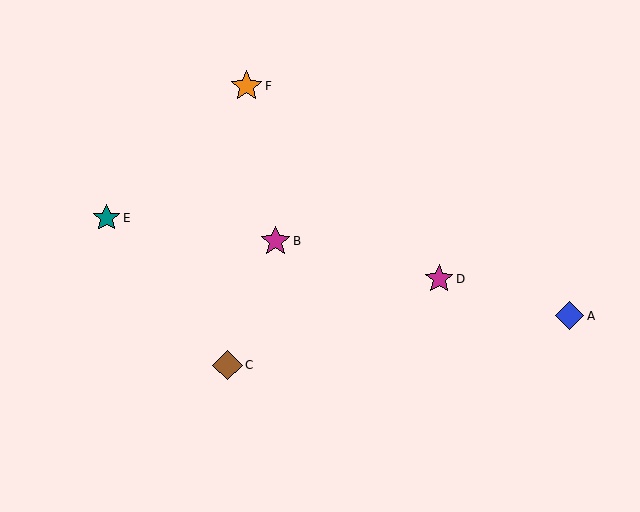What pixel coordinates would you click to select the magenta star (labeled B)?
Click at (275, 241) to select the magenta star B.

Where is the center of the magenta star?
The center of the magenta star is at (439, 279).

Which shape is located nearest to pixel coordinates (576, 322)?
The blue diamond (labeled A) at (570, 316) is nearest to that location.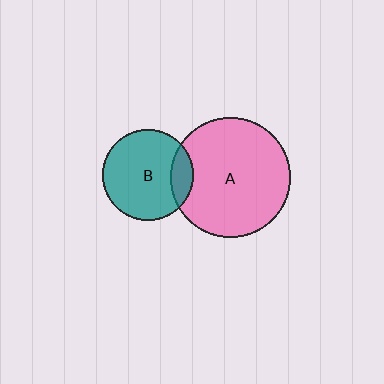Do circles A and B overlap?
Yes.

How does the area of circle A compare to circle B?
Approximately 1.7 times.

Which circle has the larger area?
Circle A (pink).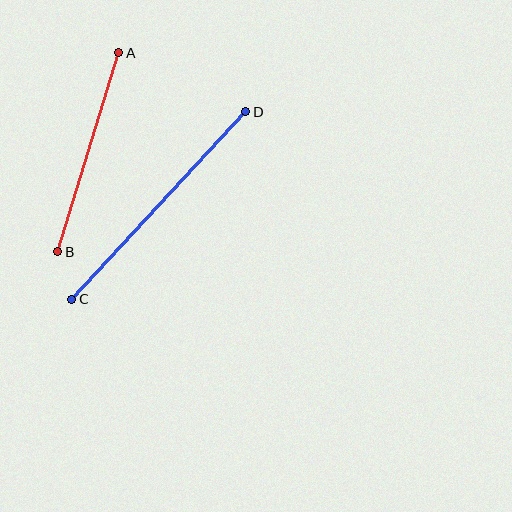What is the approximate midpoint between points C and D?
The midpoint is at approximately (159, 206) pixels.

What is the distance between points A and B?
The distance is approximately 208 pixels.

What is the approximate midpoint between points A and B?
The midpoint is at approximately (88, 152) pixels.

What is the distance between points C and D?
The distance is approximately 256 pixels.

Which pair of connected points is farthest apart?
Points C and D are farthest apart.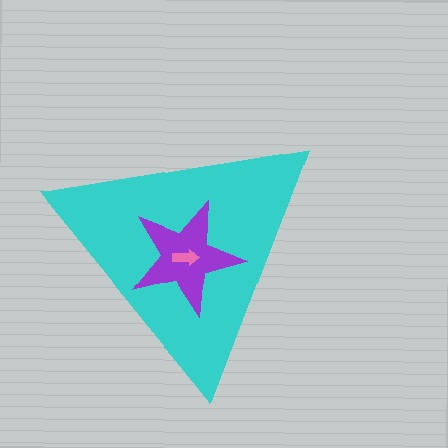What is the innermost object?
The pink arrow.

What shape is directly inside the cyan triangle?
The purple star.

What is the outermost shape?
The cyan triangle.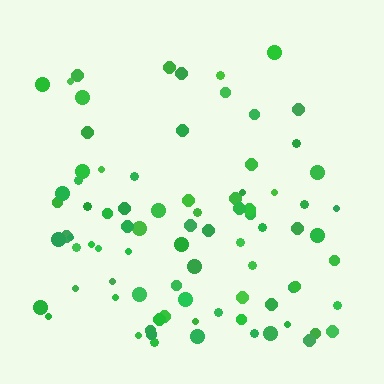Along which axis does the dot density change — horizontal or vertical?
Vertical.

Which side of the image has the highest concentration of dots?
The bottom.